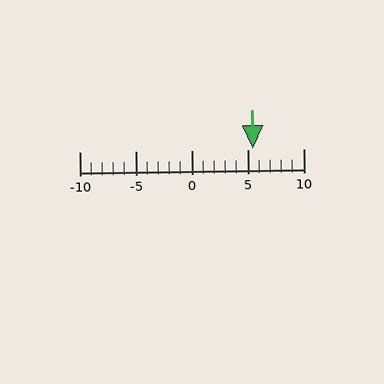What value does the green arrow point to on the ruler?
The green arrow points to approximately 6.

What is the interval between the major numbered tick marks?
The major tick marks are spaced 5 units apart.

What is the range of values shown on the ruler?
The ruler shows values from -10 to 10.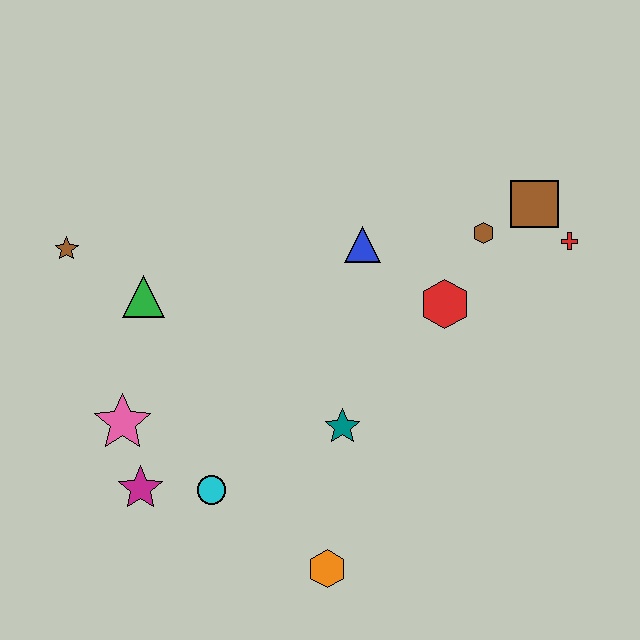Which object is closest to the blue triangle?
The red hexagon is closest to the blue triangle.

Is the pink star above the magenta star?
Yes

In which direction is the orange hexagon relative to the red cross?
The orange hexagon is below the red cross.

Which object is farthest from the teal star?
The brown star is farthest from the teal star.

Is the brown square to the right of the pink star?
Yes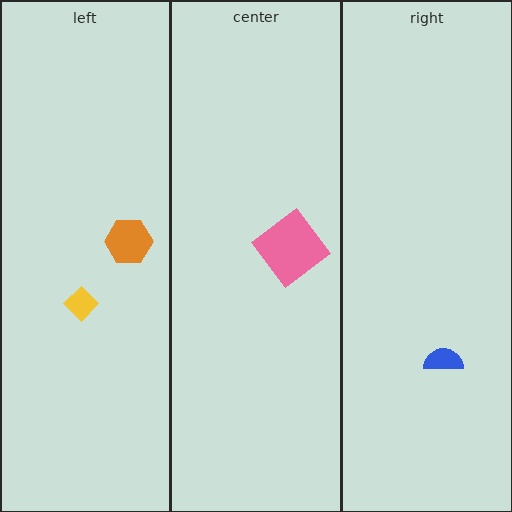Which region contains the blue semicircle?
The right region.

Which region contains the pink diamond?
The center region.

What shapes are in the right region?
The blue semicircle.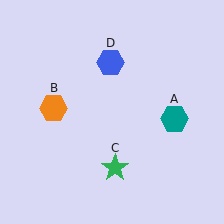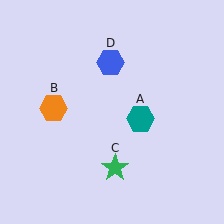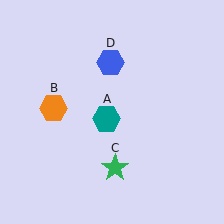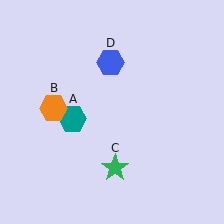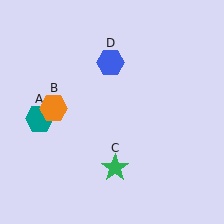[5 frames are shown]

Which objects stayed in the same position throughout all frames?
Orange hexagon (object B) and green star (object C) and blue hexagon (object D) remained stationary.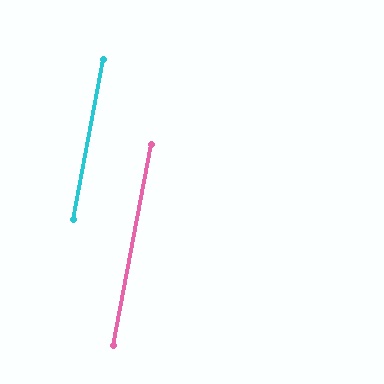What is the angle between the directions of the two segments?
Approximately 0 degrees.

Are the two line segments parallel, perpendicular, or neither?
Parallel — their directions differ by only 0.2°.